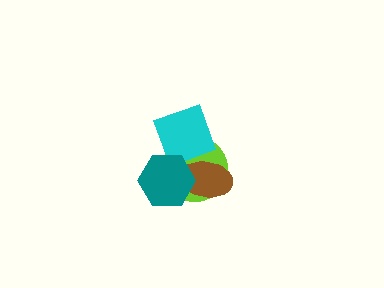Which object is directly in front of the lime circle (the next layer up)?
The cyan diamond is directly in front of the lime circle.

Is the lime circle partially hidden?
Yes, it is partially covered by another shape.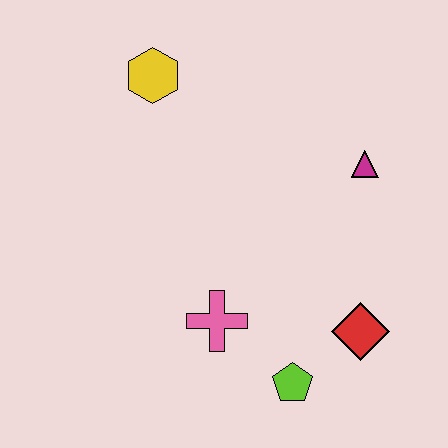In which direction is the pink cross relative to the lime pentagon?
The pink cross is to the left of the lime pentagon.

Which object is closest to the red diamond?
The lime pentagon is closest to the red diamond.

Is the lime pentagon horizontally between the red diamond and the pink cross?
Yes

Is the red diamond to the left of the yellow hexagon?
No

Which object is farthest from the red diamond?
The yellow hexagon is farthest from the red diamond.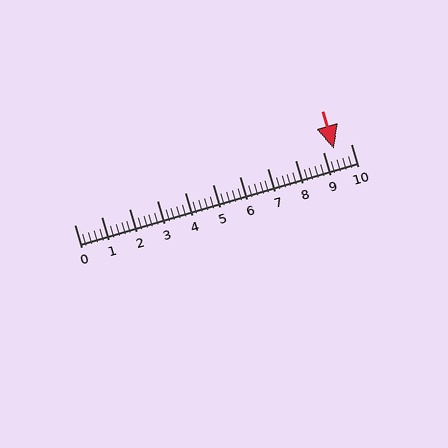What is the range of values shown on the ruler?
The ruler shows values from 0 to 10.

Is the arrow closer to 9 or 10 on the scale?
The arrow is closer to 9.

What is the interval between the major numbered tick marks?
The major tick marks are spaced 1 units apart.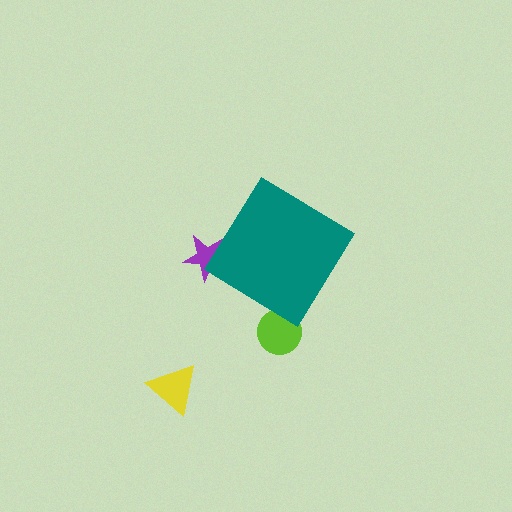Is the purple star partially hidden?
Yes, the purple star is partially hidden behind the teal diamond.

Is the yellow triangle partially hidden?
No, the yellow triangle is fully visible.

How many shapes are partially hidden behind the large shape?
2 shapes are partially hidden.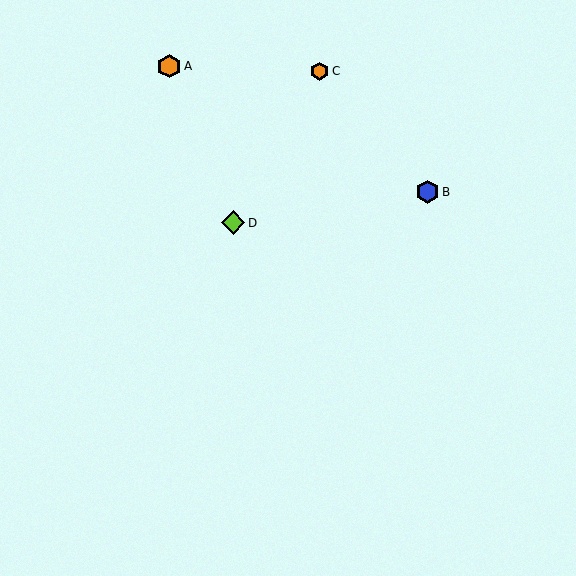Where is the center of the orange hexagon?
The center of the orange hexagon is at (169, 66).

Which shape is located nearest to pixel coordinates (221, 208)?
The lime diamond (labeled D) at (233, 223) is nearest to that location.